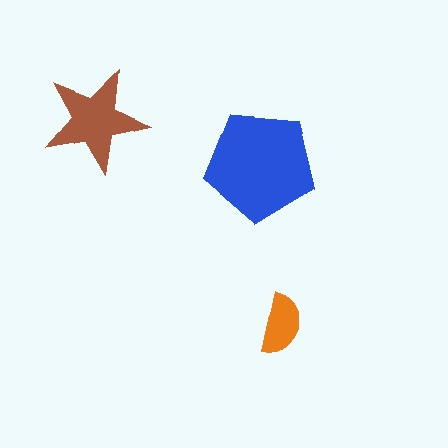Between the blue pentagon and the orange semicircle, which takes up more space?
The blue pentagon.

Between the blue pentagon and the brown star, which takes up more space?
The blue pentagon.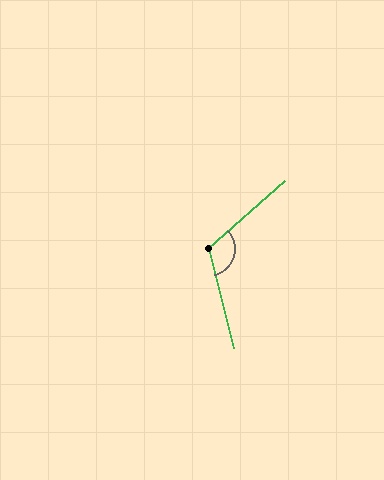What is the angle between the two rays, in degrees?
Approximately 117 degrees.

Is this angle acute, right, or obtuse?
It is obtuse.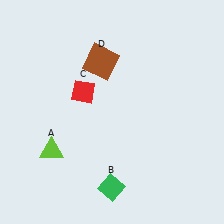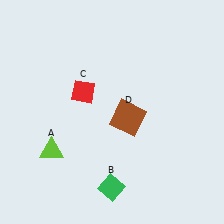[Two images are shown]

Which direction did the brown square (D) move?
The brown square (D) moved down.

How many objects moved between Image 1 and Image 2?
1 object moved between the two images.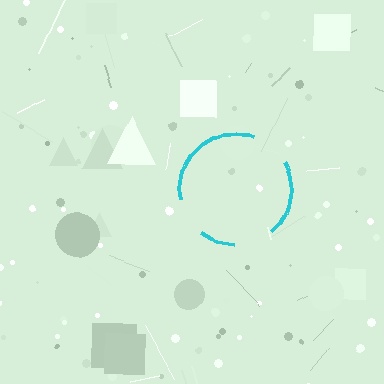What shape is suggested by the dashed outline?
The dashed outline suggests a circle.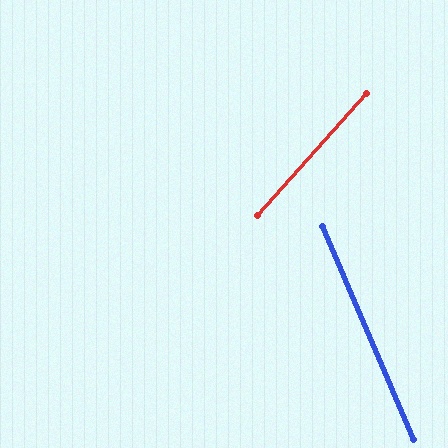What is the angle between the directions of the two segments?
Approximately 65 degrees.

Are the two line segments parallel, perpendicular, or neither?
Neither parallel nor perpendicular — they differ by about 65°.